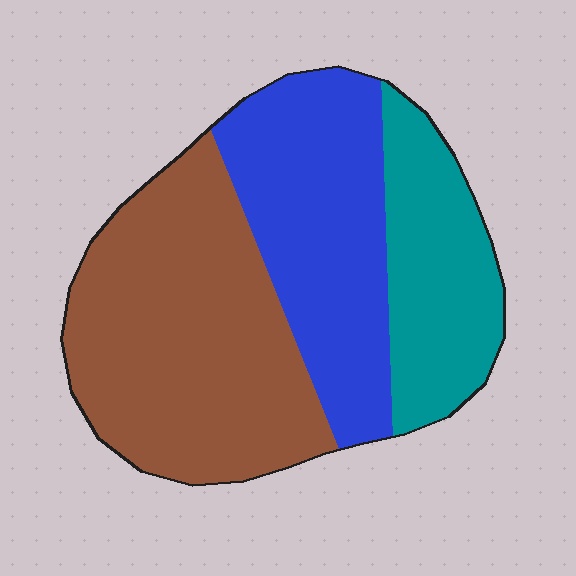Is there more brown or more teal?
Brown.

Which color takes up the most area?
Brown, at roughly 45%.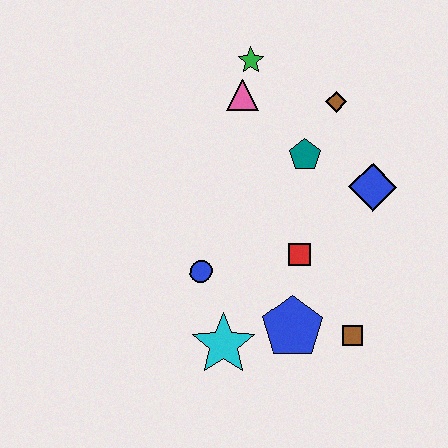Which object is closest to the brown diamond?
The teal pentagon is closest to the brown diamond.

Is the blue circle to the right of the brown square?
No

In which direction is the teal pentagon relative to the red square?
The teal pentagon is above the red square.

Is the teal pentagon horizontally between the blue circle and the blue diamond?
Yes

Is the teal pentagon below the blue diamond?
No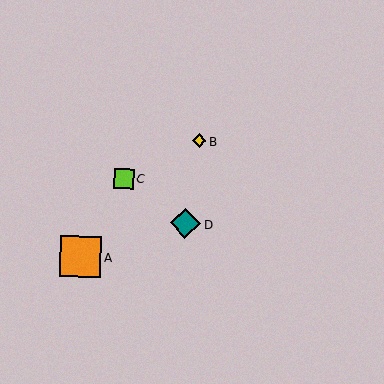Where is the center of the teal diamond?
The center of the teal diamond is at (185, 224).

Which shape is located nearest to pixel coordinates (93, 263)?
The orange square (labeled A) at (80, 257) is nearest to that location.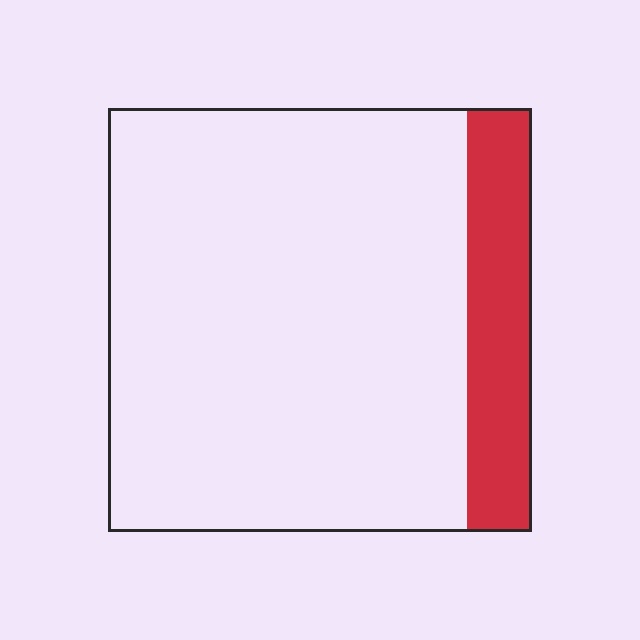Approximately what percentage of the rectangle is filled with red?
Approximately 15%.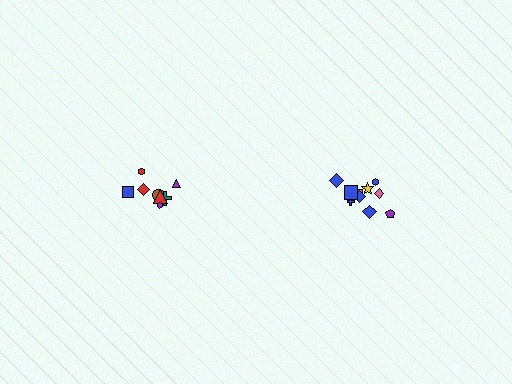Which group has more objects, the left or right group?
The right group.